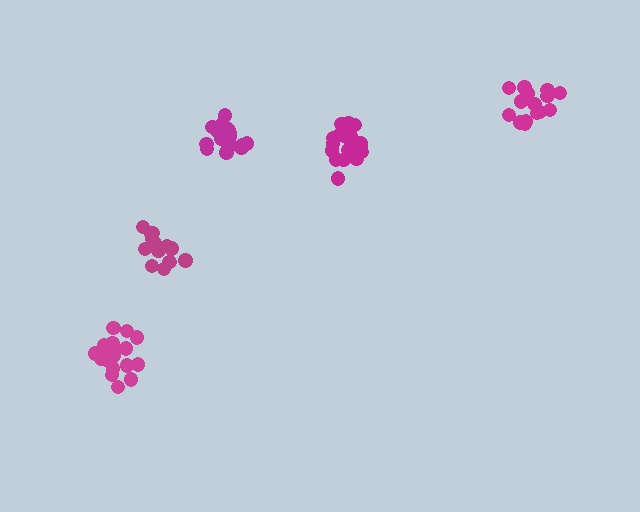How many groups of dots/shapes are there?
There are 5 groups.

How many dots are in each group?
Group 1: 19 dots, Group 2: 15 dots, Group 3: 19 dots, Group 4: 19 dots, Group 5: 15 dots (87 total).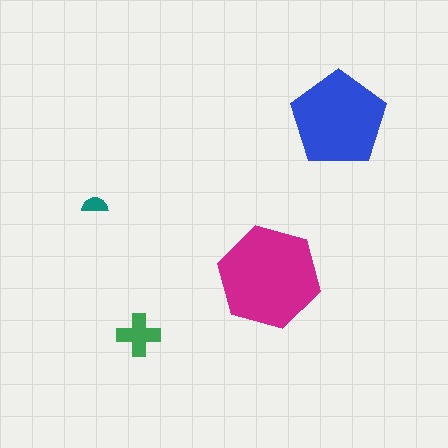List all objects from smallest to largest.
The teal semicircle, the green cross, the blue pentagon, the magenta hexagon.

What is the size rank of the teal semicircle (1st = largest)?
4th.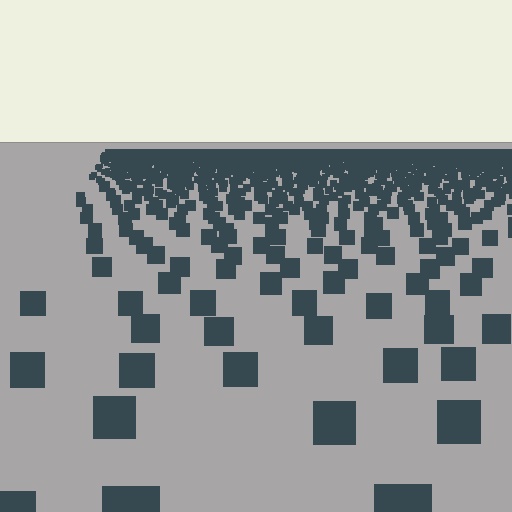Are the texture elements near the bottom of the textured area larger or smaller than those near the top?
Larger. Near the bottom, elements are closer to the viewer and appear at a bigger on-screen size.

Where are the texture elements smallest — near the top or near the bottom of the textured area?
Near the top.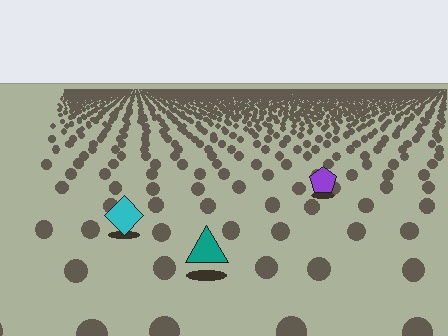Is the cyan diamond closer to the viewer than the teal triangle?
No. The teal triangle is closer — you can tell from the texture gradient: the ground texture is coarser near it.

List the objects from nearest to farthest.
From nearest to farthest: the teal triangle, the cyan diamond, the purple pentagon.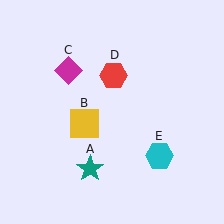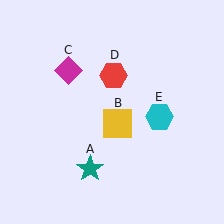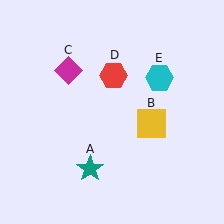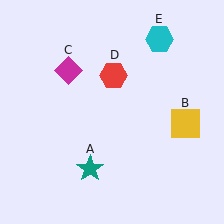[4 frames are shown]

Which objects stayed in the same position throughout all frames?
Teal star (object A) and magenta diamond (object C) and red hexagon (object D) remained stationary.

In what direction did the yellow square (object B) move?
The yellow square (object B) moved right.